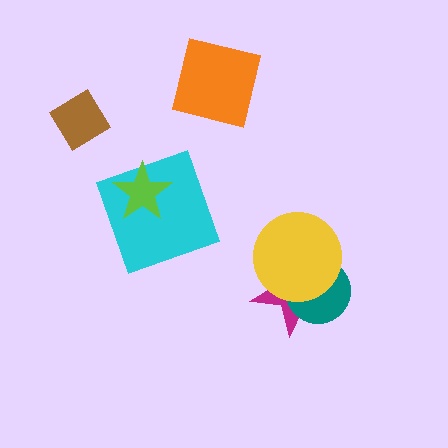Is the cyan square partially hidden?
Yes, it is partially covered by another shape.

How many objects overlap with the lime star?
1 object overlaps with the lime star.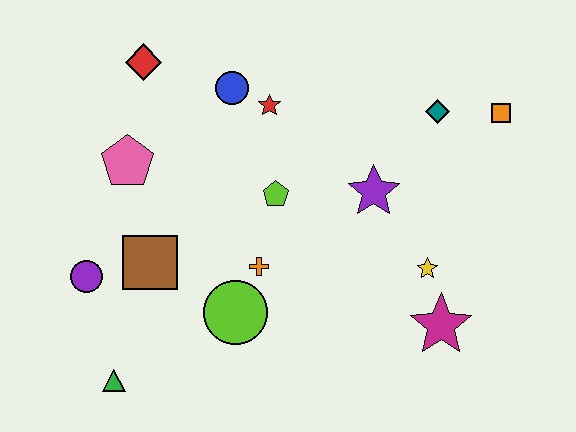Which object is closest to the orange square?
The teal diamond is closest to the orange square.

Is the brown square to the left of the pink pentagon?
No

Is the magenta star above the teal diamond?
No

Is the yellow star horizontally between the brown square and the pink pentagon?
No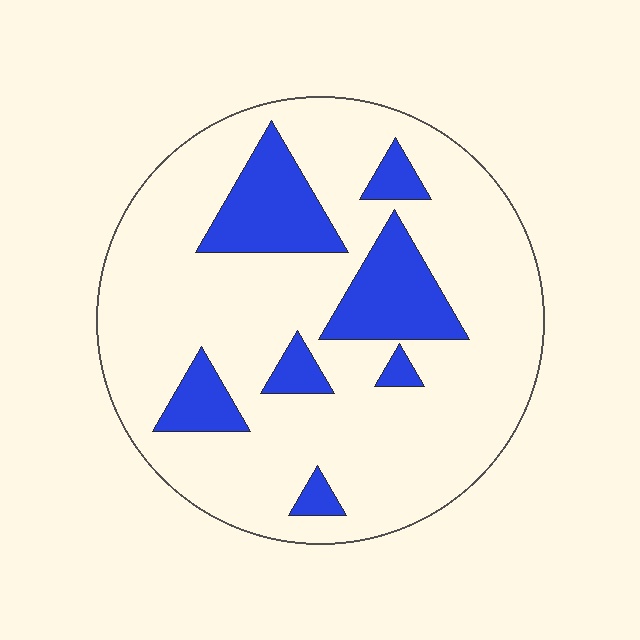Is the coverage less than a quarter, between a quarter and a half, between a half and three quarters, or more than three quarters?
Less than a quarter.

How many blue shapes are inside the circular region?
7.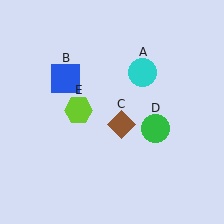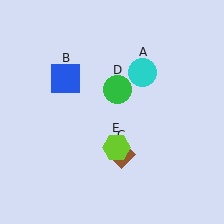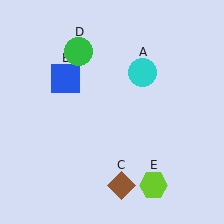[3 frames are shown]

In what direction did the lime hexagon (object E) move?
The lime hexagon (object E) moved down and to the right.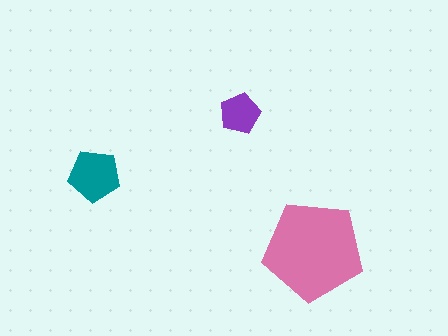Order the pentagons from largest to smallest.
the pink one, the teal one, the purple one.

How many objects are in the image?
There are 3 objects in the image.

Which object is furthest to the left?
The teal pentagon is leftmost.